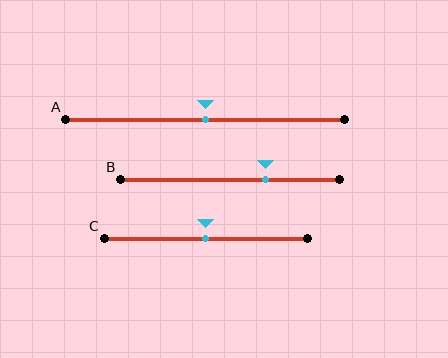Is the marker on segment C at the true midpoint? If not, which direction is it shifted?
Yes, the marker on segment C is at the true midpoint.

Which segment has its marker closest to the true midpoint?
Segment A has its marker closest to the true midpoint.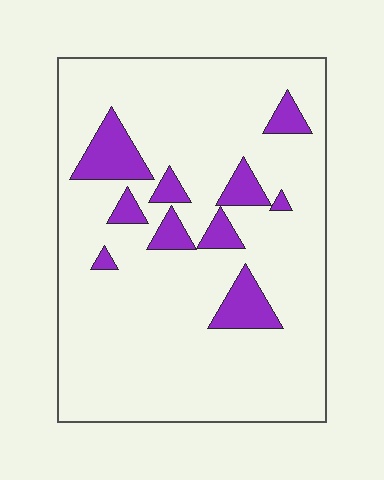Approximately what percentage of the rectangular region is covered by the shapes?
Approximately 15%.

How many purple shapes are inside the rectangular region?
10.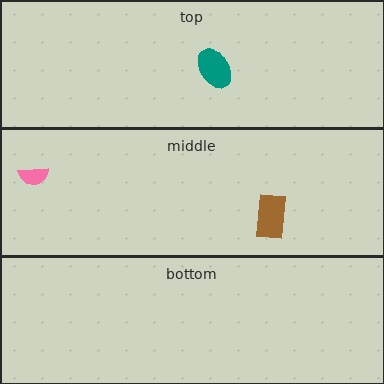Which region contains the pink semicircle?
The middle region.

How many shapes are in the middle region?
2.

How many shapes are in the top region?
1.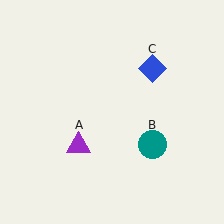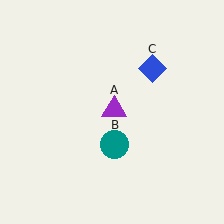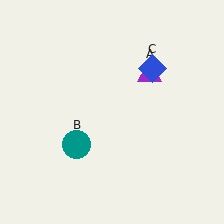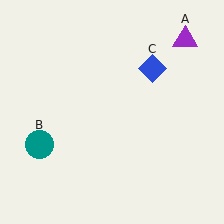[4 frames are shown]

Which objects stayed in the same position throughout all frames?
Blue diamond (object C) remained stationary.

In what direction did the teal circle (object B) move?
The teal circle (object B) moved left.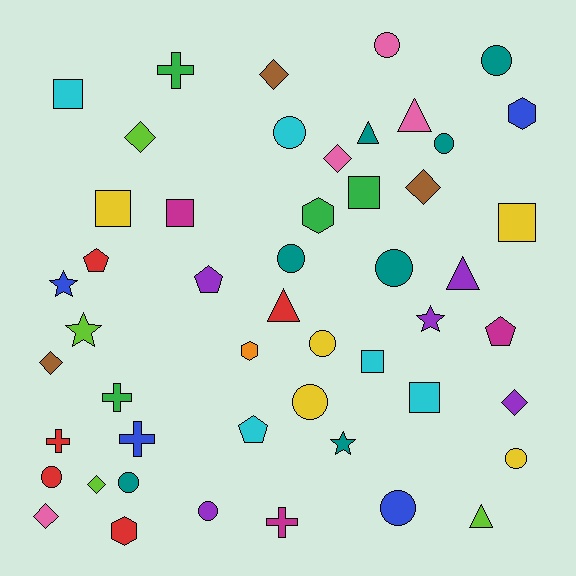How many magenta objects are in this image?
There are 3 magenta objects.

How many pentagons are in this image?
There are 4 pentagons.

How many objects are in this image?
There are 50 objects.